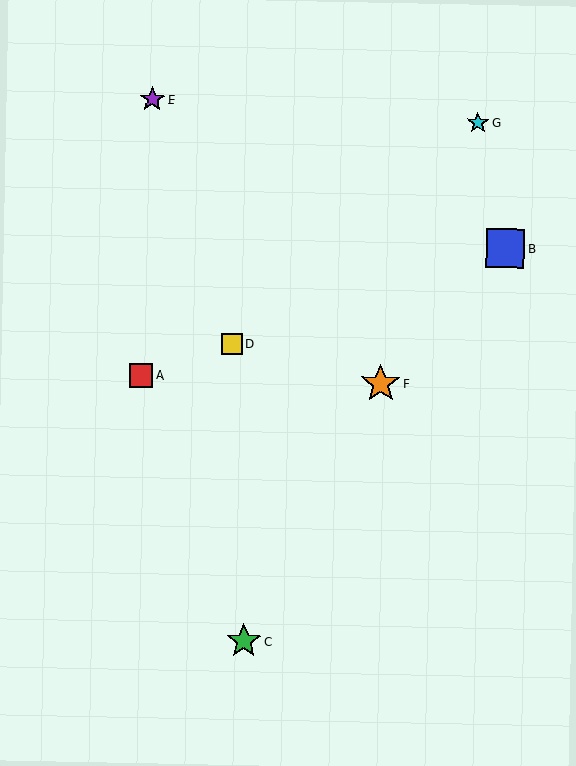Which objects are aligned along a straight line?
Objects A, B, D are aligned along a straight line.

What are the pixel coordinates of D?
Object D is at (231, 344).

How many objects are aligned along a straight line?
3 objects (A, B, D) are aligned along a straight line.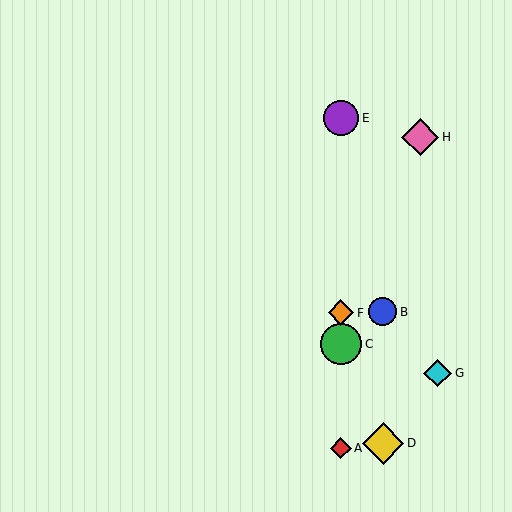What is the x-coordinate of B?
Object B is at x≈383.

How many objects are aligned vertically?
4 objects (A, C, E, F) are aligned vertically.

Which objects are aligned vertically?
Objects A, C, E, F are aligned vertically.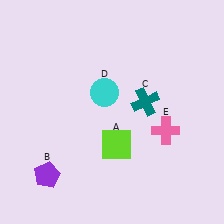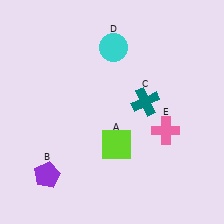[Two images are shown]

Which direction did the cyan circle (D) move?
The cyan circle (D) moved up.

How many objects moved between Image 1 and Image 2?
1 object moved between the two images.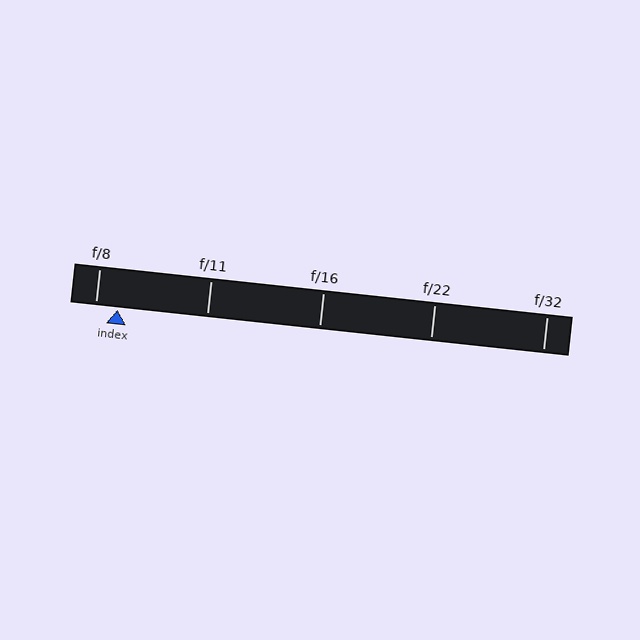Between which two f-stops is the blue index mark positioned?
The index mark is between f/8 and f/11.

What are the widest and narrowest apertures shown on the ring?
The widest aperture shown is f/8 and the narrowest is f/32.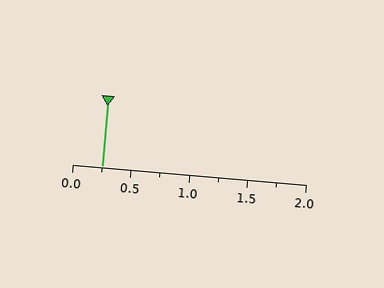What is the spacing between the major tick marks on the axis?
The major ticks are spaced 0.5 apart.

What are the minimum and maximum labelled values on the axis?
The axis runs from 0.0 to 2.0.